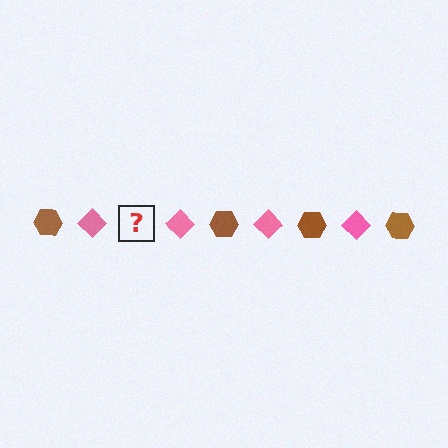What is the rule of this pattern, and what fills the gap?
The rule is that the pattern alternates between brown hexagon and pink diamond. The gap should be filled with a brown hexagon.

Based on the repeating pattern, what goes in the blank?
The blank should be a brown hexagon.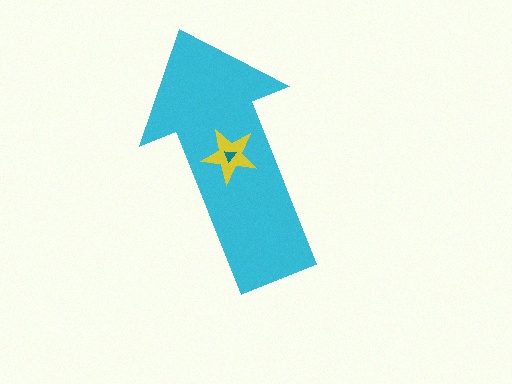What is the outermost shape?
The cyan arrow.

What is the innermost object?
The teal triangle.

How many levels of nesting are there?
3.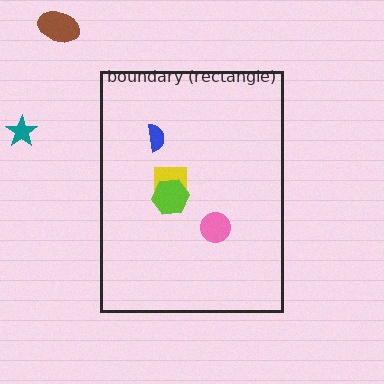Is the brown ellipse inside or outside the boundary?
Outside.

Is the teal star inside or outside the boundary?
Outside.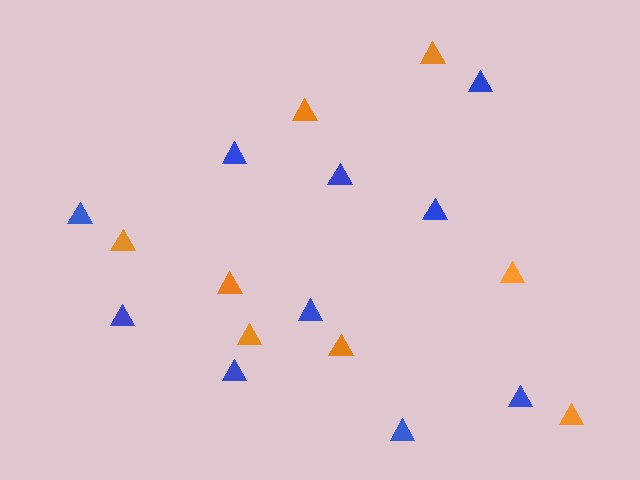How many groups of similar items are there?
There are 2 groups: one group of orange triangles (8) and one group of blue triangles (10).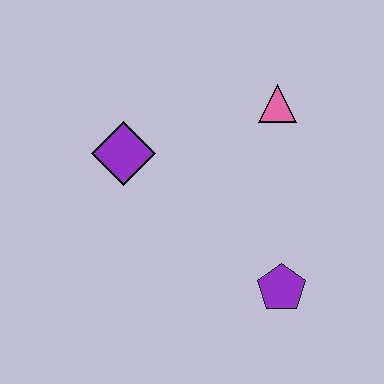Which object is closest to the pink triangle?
The purple diamond is closest to the pink triangle.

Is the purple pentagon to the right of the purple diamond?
Yes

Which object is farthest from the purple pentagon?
The purple diamond is farthest from the purple pentagon.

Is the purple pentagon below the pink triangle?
Yes